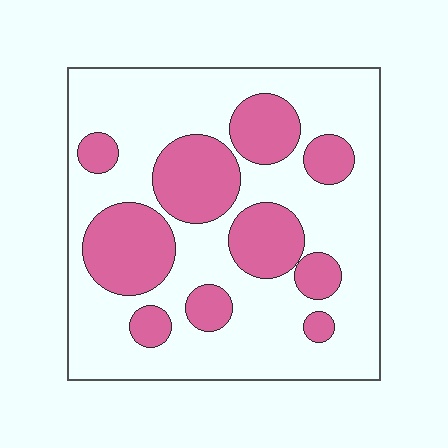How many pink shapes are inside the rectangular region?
10.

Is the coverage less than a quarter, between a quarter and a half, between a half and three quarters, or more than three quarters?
Between a quarter and a half.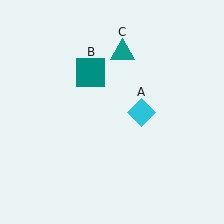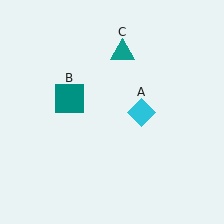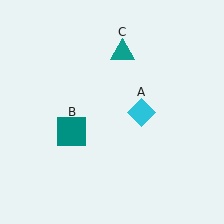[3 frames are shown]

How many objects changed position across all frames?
1 object changed position: teal square (object B).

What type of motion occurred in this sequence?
The teal square (object B) rotated counterclockwise around the center of the scene.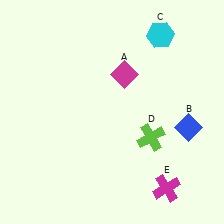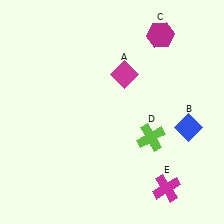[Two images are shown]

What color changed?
The hexagon (C) changed from cyan in Image 1 to magenta in Image 2.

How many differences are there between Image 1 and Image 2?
There is 1 difference between the two images.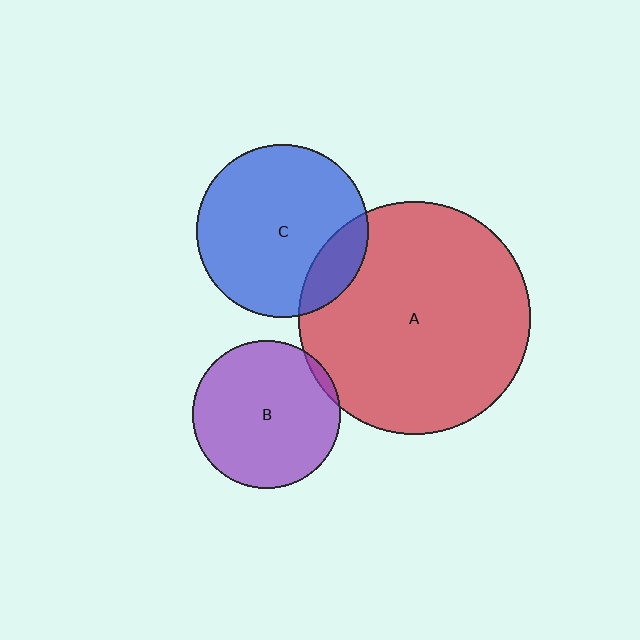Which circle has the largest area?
Circle A (red).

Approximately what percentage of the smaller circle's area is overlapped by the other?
Approximately 5%.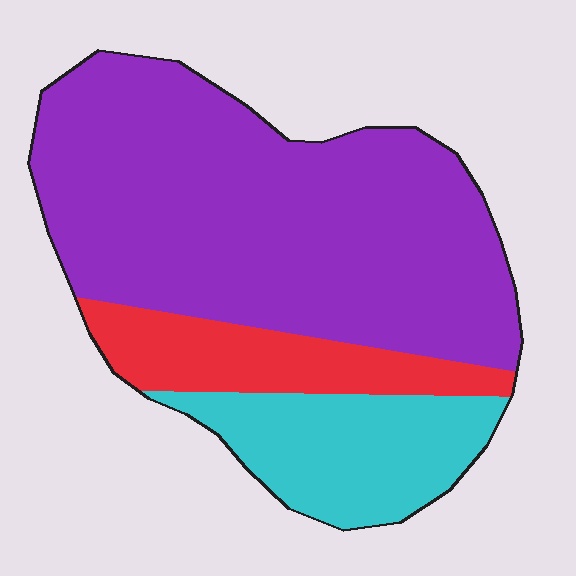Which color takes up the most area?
Purple, at roughly 65%.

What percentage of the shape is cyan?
Cyan takes up between a sixth and a third of the shape.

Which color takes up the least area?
Red, at roughly 15%.